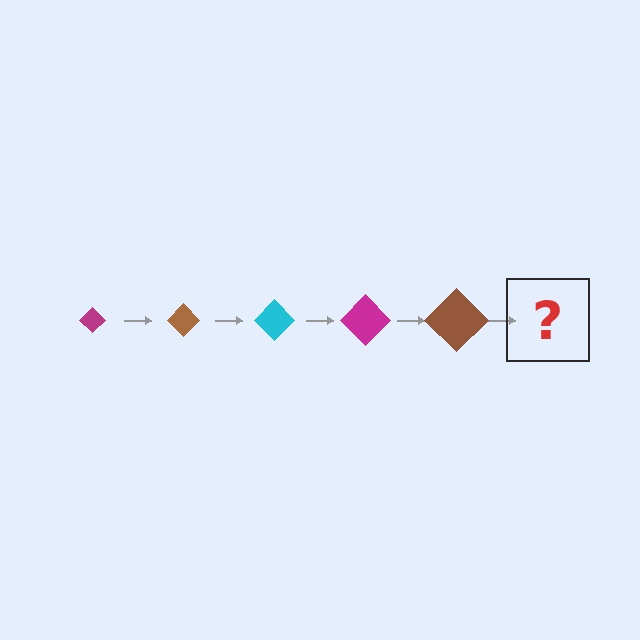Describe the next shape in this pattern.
It should be a cyan diamond, larger than the previous one.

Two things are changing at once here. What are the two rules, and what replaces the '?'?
The two rules are that the diamond grows larger each step and the color cycles through magenta, brown, and cyan. The '?' should be a cyan diamond, larger than the previous one.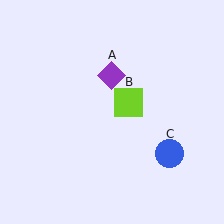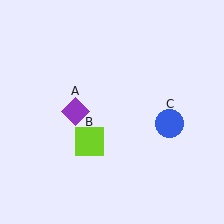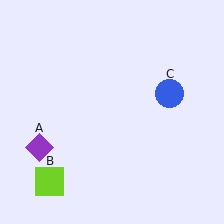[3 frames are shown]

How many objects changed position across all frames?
3 objects changed position: purple diamond (object A), lime square (object B), blue circle (object C).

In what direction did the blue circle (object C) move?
The blue circle (object C) moved up.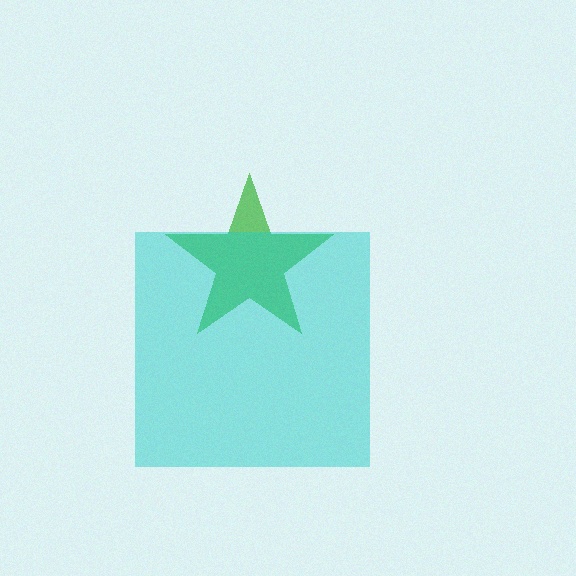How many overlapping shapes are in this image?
There are 2 overlapping shapes in the image.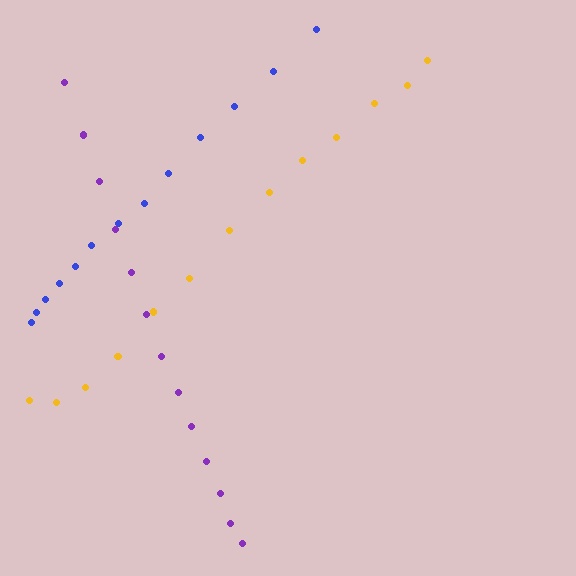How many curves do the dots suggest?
There are 3 distinct paths.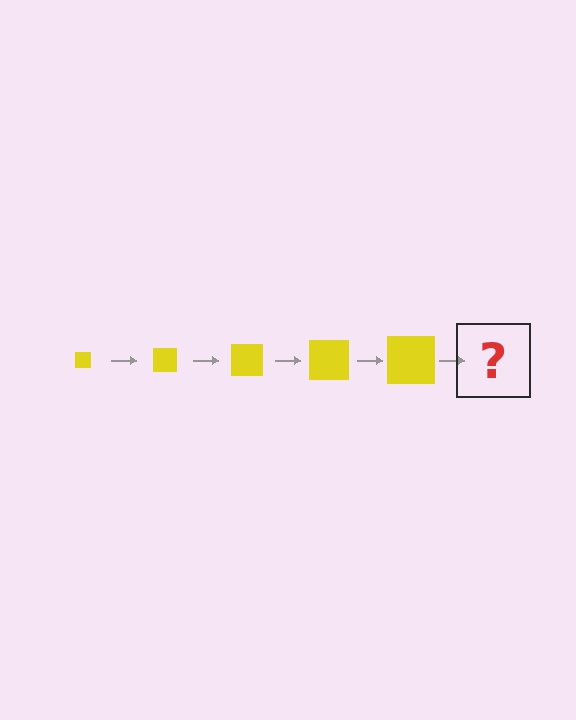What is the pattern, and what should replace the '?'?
The pattern is that the square gets progressively larger each step. The '?' should be a yellow square, larger than the previous one.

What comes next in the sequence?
The next element should be a yellow square, larger than the previous one.